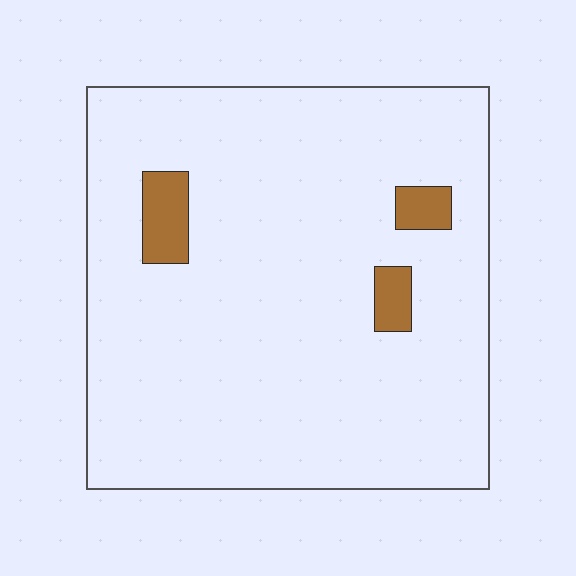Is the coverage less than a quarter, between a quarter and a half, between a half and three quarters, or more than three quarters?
Less than a quarter.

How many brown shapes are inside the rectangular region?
3.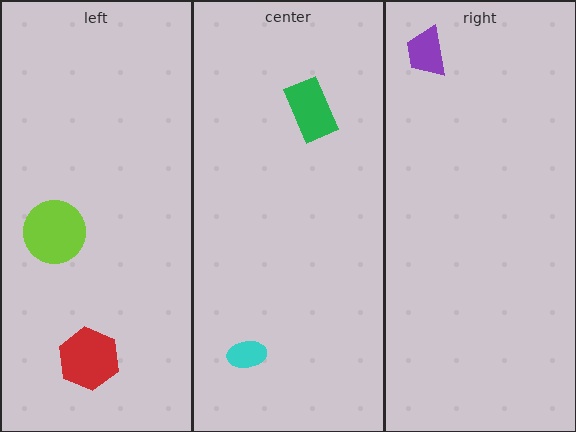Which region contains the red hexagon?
The left region.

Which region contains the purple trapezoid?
The right region.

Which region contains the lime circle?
The left region.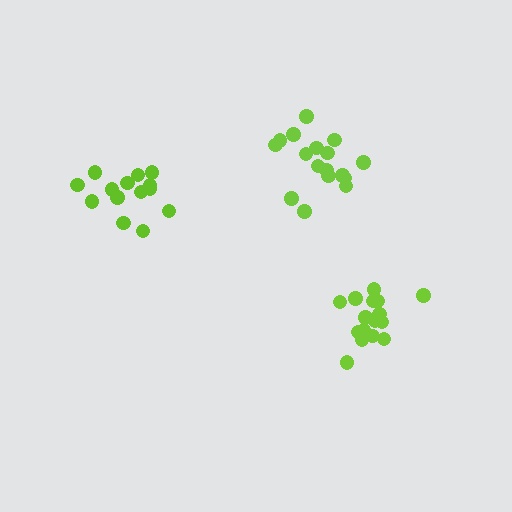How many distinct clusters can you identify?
There are 3 distinct clusters.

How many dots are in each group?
Group 1: 17 dots, Group 2: 16 dots, Group 3: 14 dots (47 total).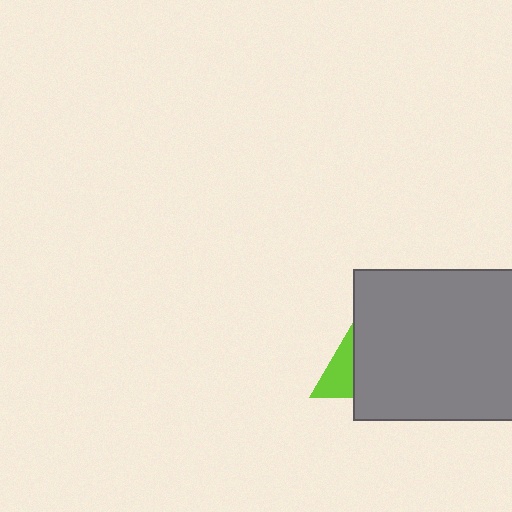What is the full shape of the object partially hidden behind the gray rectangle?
The partially hidden object is a lime triangle.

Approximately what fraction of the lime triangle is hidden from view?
Roughly 69% of the lime triangle is hidden behind the gray rectangle.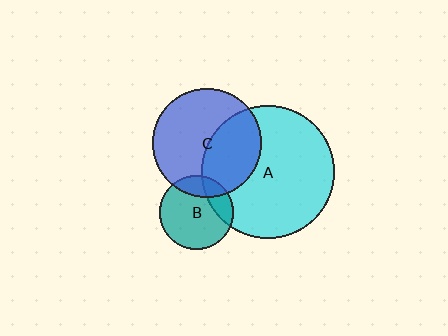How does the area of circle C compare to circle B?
Approximately 2.2 times.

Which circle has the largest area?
Circle A (cyan).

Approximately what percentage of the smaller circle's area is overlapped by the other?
Approximately 20%.